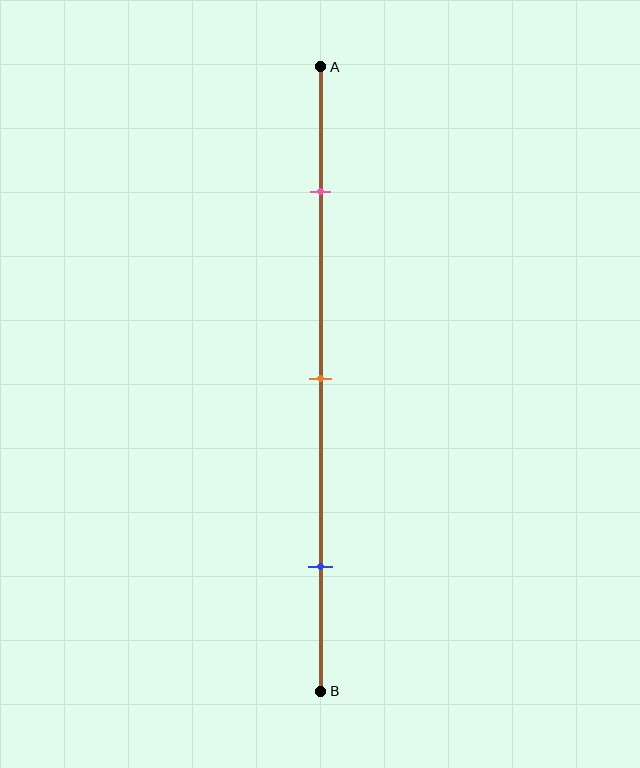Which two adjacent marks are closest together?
The pink and orange marks are the closest adjacent pair.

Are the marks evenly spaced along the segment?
Yes, the marks are approximately evenly spaced.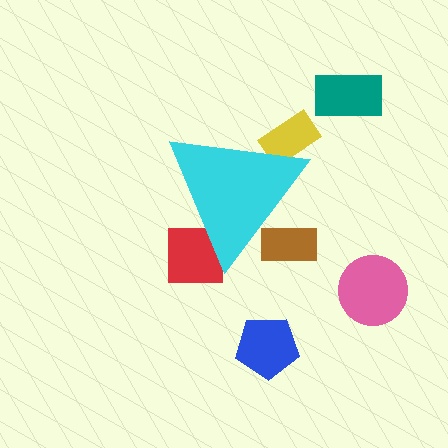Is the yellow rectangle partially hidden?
Yes, the yellow rectangle is partially hidden behind the cyan triangle.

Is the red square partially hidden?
Yes, the red square is partially hidden behind the cyan triangle.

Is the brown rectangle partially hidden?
Yes, the brown rectangle is partially hidden behind the cyan triangle.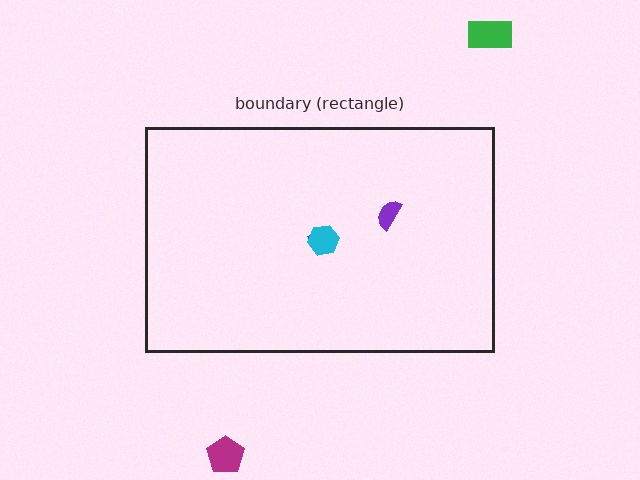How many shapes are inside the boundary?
3 inside, 2 outside.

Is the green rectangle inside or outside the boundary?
Outside.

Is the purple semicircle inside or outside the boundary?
Inside.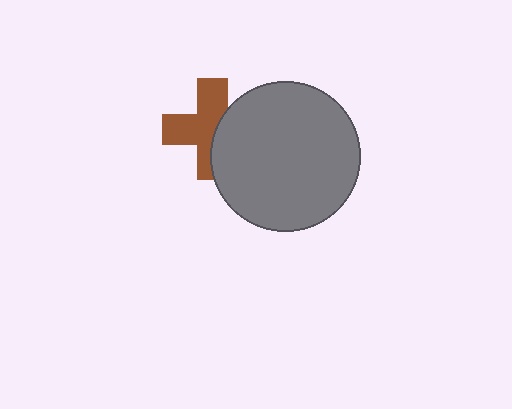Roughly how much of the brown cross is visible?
About half of it is visible (roughly 61%).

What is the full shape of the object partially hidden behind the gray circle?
The partially hidden object is a brown cross.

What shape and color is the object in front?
The object in front is a gray circle.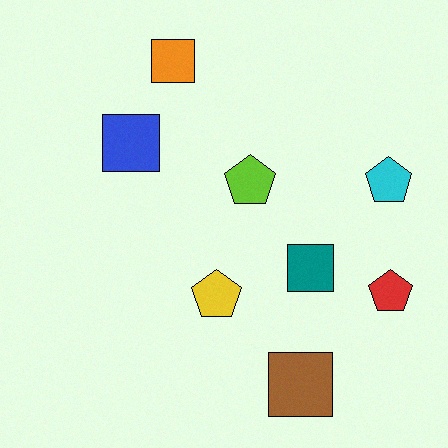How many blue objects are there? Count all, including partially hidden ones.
There is 1 blue object.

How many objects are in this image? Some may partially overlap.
There are 8 objects.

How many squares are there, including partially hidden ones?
There are 4 squares.